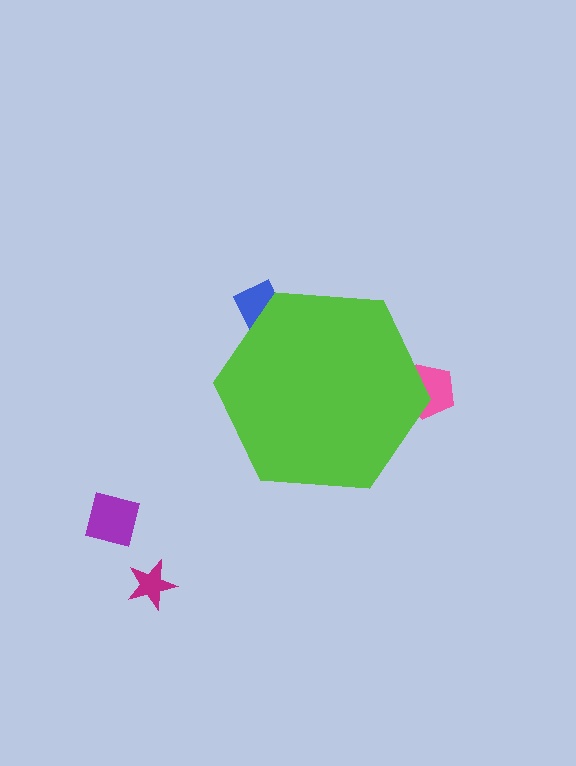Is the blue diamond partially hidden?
Yes, the blue diamond is partially hidden behind the lime hexagon.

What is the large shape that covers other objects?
A lime hexagon.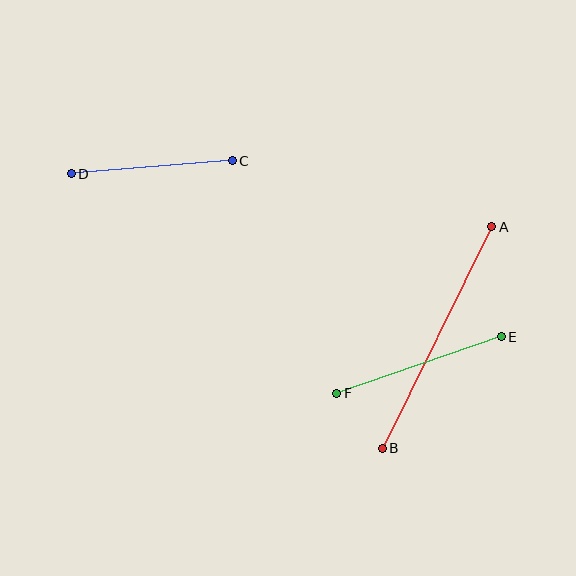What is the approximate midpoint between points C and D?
The midpoint is at approximately (152, 167) pixels.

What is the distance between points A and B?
The distance is approximately 247 pixels.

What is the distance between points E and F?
The distance is approximately 174 pixels.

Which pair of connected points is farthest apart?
Points A and B are farthest apart.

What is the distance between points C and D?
The distance is approximately 162 pixels.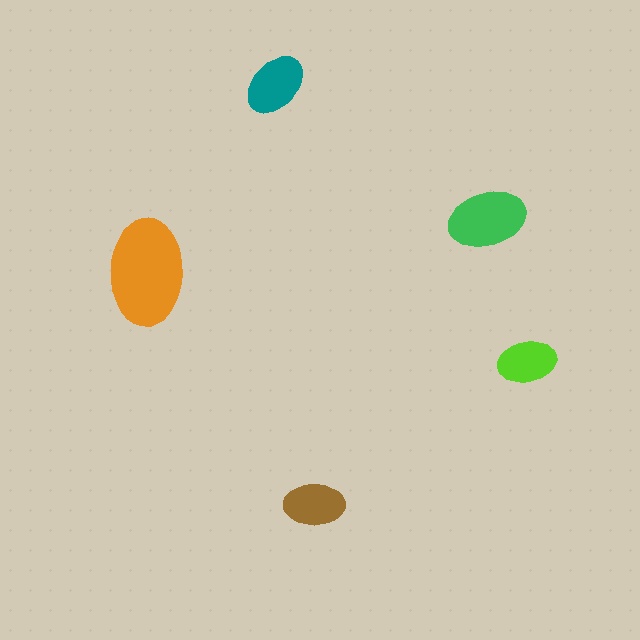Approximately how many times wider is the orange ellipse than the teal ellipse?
About 1.5 times wider.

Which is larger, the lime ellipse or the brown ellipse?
The brown one.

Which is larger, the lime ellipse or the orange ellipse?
The orange one.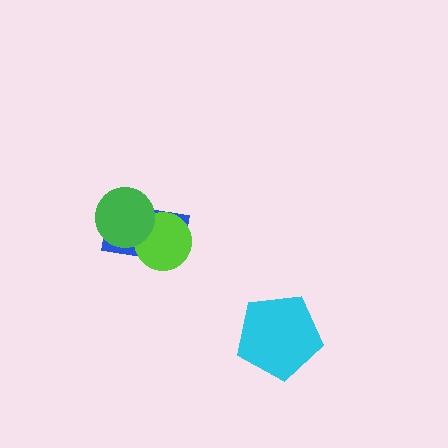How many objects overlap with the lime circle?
2 objects overlap with the lime circle.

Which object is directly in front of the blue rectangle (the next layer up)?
The lime circle is directly in front of the blue rectangle.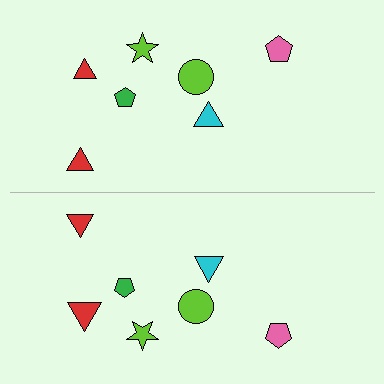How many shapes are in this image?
There are 14 shapes in this image.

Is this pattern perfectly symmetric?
No, the pattern is not perfectly symmetric. The red triangle on the bottom side has a different size than its mirror counterpart.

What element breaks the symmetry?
The red triangle on the bottom side has a different size than its mirror counterpart.